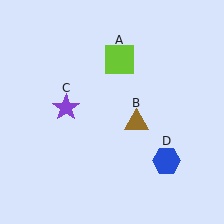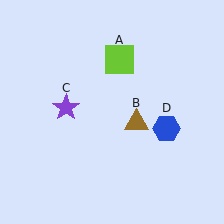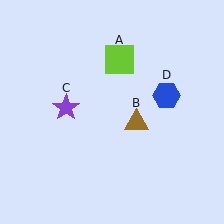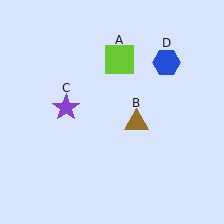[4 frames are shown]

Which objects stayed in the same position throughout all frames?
Lime square (object A) and brown triangle (object B) and purple star (object C) remained stationary.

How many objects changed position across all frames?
1 object changed position: blue hexagon (object D).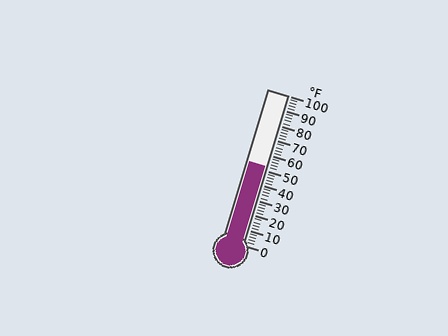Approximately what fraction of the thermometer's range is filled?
The thermometer is filled to approximately 50% of its range.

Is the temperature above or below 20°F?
The temperature is above 20°F.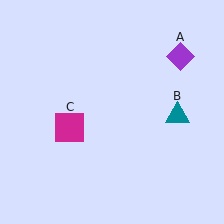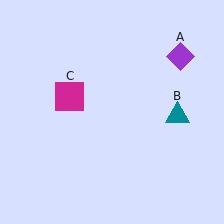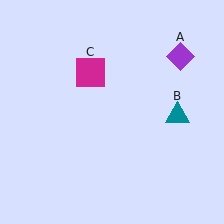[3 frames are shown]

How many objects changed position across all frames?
1 object changed position: magenta square (object C).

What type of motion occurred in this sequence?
The magenta square (object C) rotated clockwise around the center of the scene.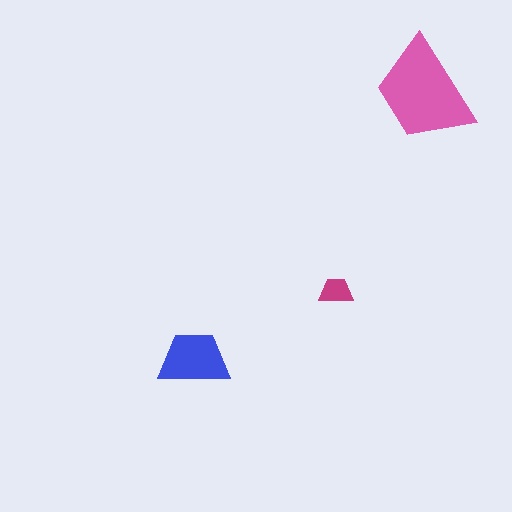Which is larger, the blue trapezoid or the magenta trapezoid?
The blue one.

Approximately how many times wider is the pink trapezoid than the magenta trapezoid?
About 3 times wider.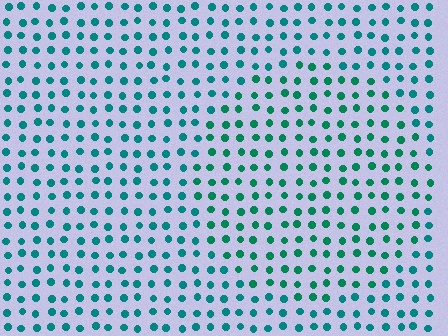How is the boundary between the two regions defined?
The boundary is defined purely by a slight shift in hue (about 21 degrees). Spacing, size, and orientation are identical on both sides.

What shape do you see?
I see a circle.